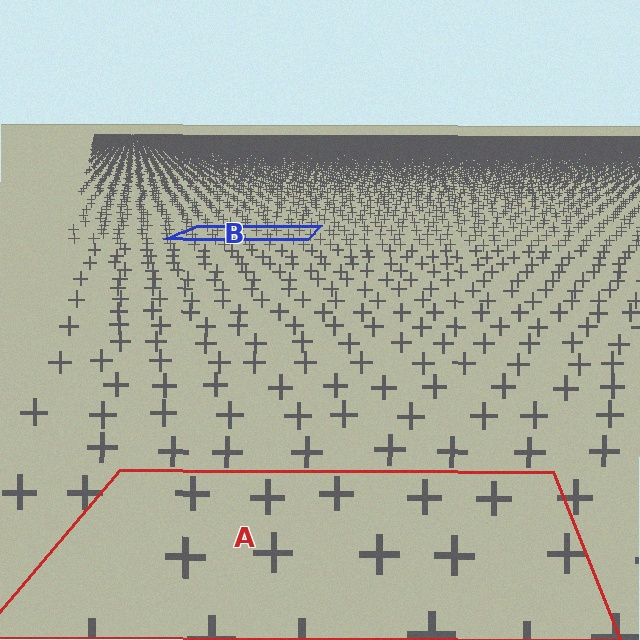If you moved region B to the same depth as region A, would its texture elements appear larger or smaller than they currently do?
They would appear larger. At a closer depth, the same texture elements are projected at a bigger on-screen size.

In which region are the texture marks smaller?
The texture marks are smaller in region B, because it is farther away.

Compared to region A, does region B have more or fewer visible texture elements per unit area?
Region B has more texture elements per unit area — they are packed more densely because it is farther away.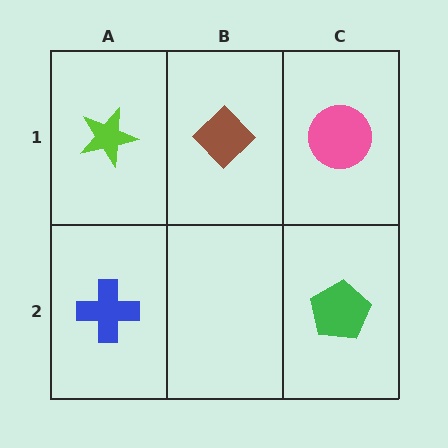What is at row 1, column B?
A brown diamond.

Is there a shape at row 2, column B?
No, that cell is empty.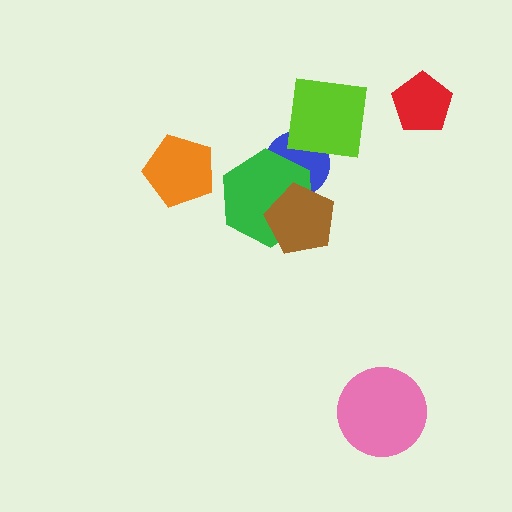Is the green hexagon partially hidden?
Yes, it is partially covered by another shape.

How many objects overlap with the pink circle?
0 objects overlap with the pink circle.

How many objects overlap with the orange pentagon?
0 objects overlap with the orange pentagon.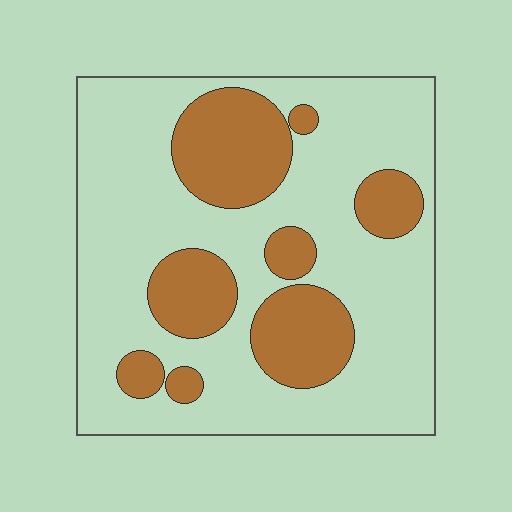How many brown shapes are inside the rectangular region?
8.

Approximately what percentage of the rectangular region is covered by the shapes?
Approximately 30%.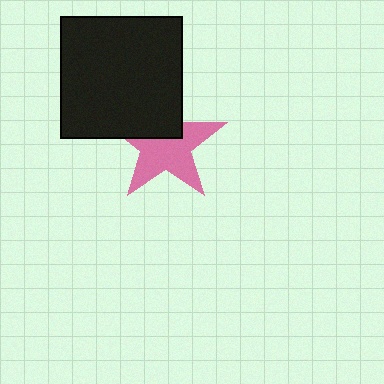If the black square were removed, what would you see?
You would see the complete pink star.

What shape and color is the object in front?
The object in front is a black square.